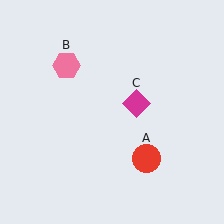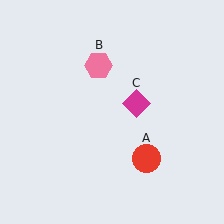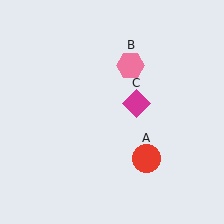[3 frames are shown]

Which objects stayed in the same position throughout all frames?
Red circle (object A) and magenta diamond (object C) remained stationary.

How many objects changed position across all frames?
1 object changed position: pink hexagon (object B).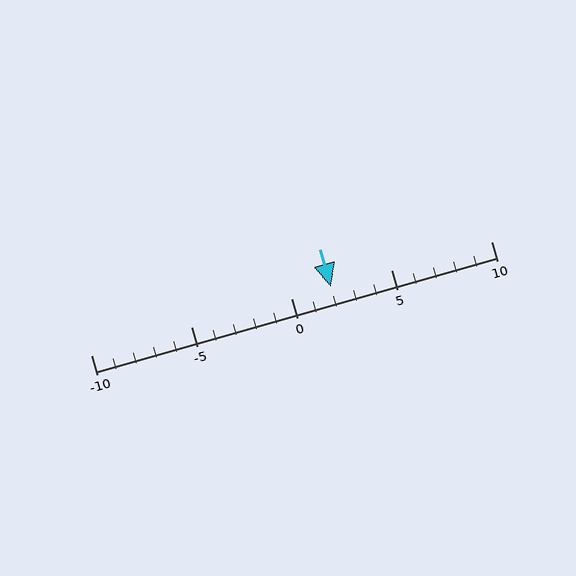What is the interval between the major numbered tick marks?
The major tick marks are spaced 5 units apart.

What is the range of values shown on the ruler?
The ruler shows values from -10 to 10.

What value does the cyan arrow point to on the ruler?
The cyan arrow points to approximately 2.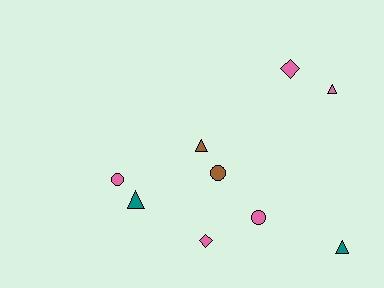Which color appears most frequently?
Pink, with 5 objects.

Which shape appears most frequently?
Triangle, with 4 objects.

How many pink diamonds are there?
There are 2 pink diamonds.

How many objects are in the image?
There are 9 objects.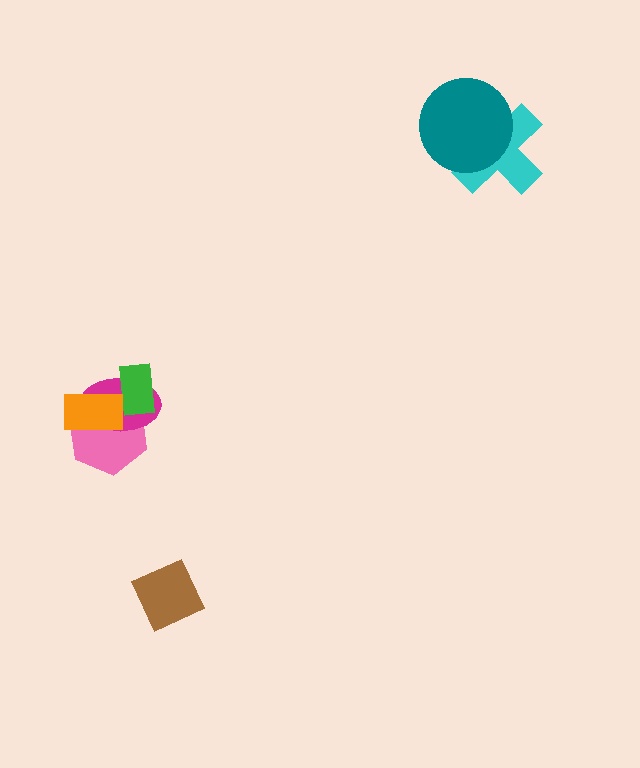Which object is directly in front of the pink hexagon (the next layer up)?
The magenta ellipse is directly in front of the pink hexagon.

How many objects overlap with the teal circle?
1 object overlaps with the teal circle.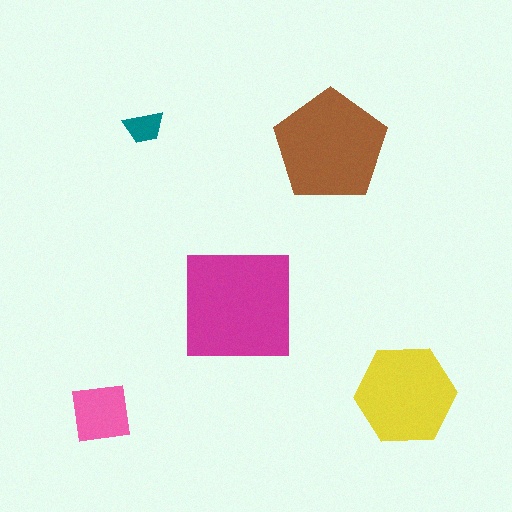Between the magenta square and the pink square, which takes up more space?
The magenta square.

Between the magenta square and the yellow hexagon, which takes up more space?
The magenta square.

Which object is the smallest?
The teal trapezoid.